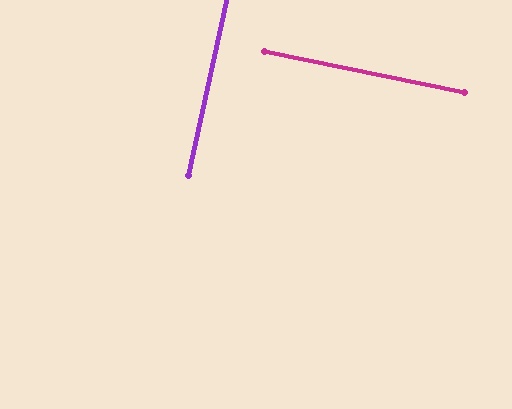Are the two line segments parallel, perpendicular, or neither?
Perpendicular — they meet at approximately 89°.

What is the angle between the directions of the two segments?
Approximately 89 degrees.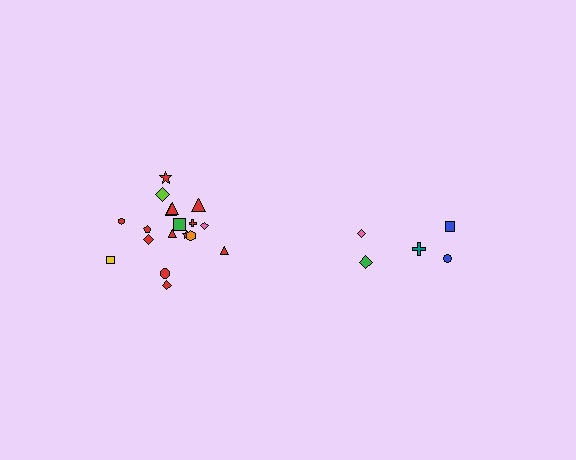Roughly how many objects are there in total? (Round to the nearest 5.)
Roughly 25 objects in total.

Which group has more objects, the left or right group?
The left group.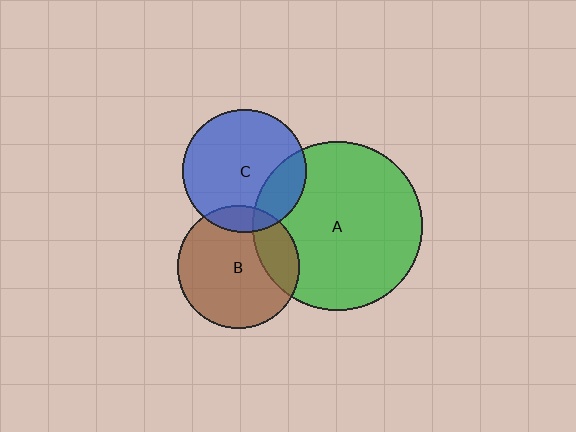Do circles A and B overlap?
Yes.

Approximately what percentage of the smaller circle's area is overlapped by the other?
Approximately 20%.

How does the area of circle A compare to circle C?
Approximately 1.9 times.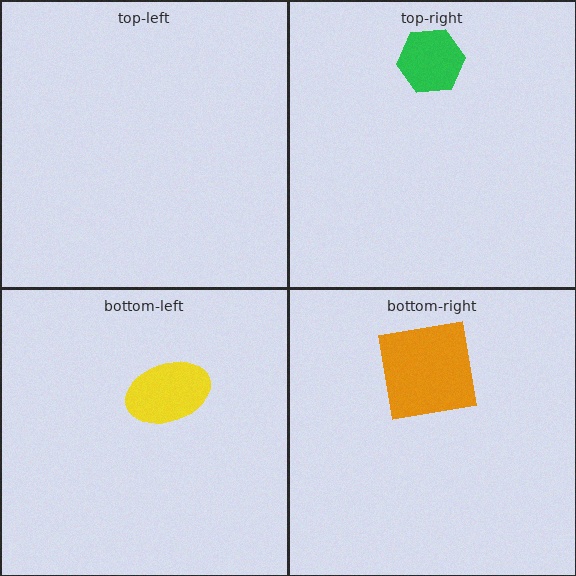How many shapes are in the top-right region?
1.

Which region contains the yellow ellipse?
The bottom-left region.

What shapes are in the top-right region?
The green hexagon.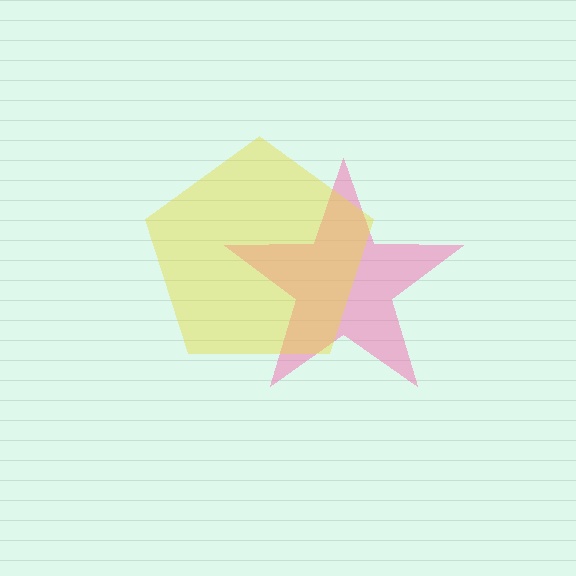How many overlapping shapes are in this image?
There are 2 overlapping shapes in the image.